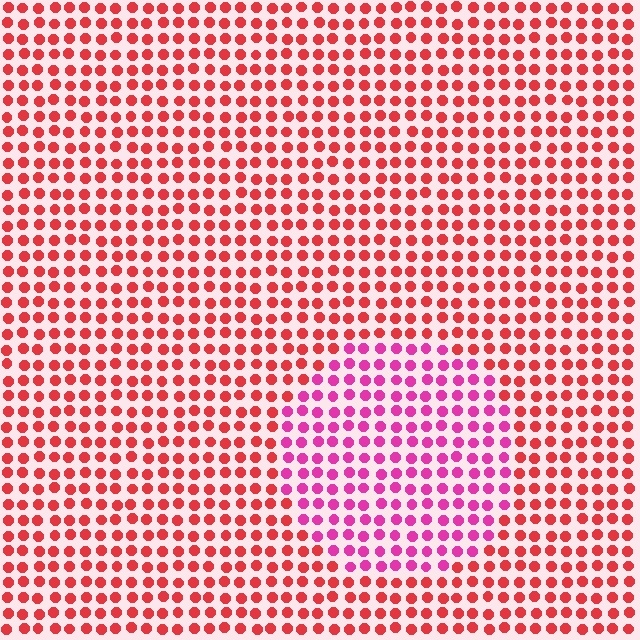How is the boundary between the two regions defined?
The boundary is defined purely by a slight shift in hue (about 37 degrees). Spacing, size, and orientation are identical on both sides.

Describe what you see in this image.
The image is filled with small red elements in a uniform arrangement. A circle-shaped region is visible where the elements are tinted to a slightly different hue, forming a subtle color boundary.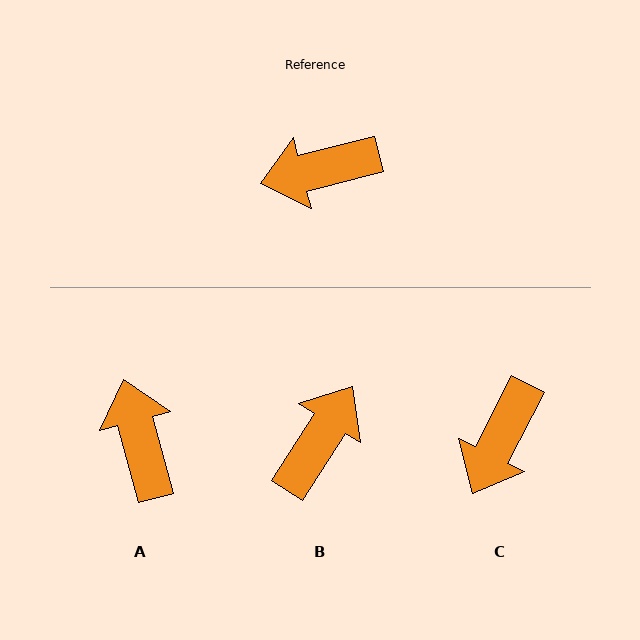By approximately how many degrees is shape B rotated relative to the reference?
Approximately 136 degrees clockwise.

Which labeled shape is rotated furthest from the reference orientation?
B, about 136 degrees away.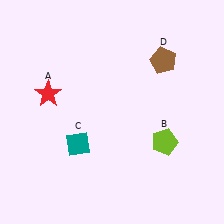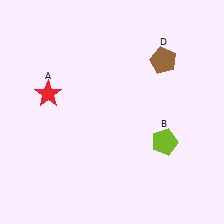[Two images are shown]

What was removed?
The teal diamond (C) was removed in Image 2.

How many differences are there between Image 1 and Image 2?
There is 1 difference between the two images.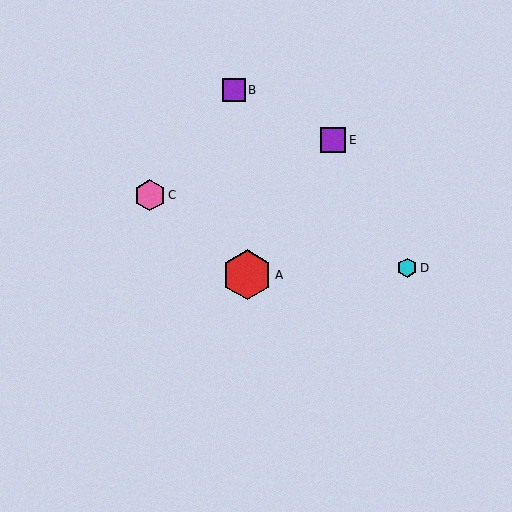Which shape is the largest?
The red hexagon (labeled A) is the largest.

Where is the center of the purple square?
The center of the purple square is at (333, 140).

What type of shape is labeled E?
Shape E is a purple square.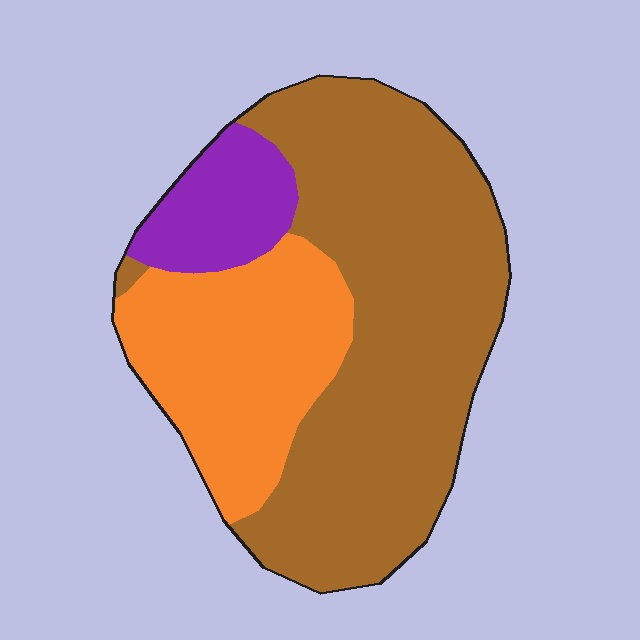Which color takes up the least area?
Purple, at roughly 10%.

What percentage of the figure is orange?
Orange takes up about one quarter (1/4) of the figure.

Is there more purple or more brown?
Brown.